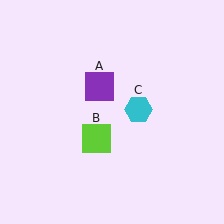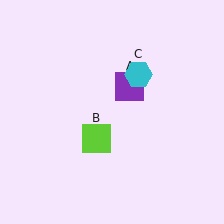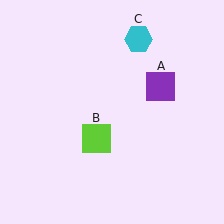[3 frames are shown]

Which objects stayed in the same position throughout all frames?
Lime square (object B) remained stationary.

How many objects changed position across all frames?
2 objects changed position: purple square (object A), cyan hexagon (object C).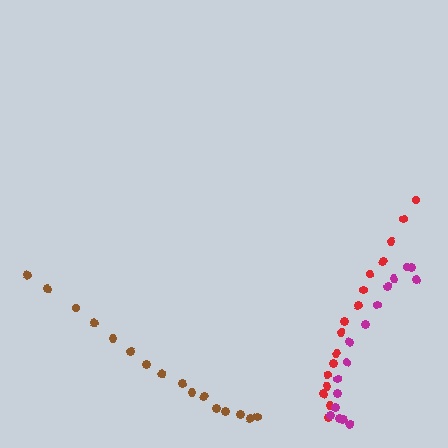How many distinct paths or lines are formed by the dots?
There are 3 distinct paths.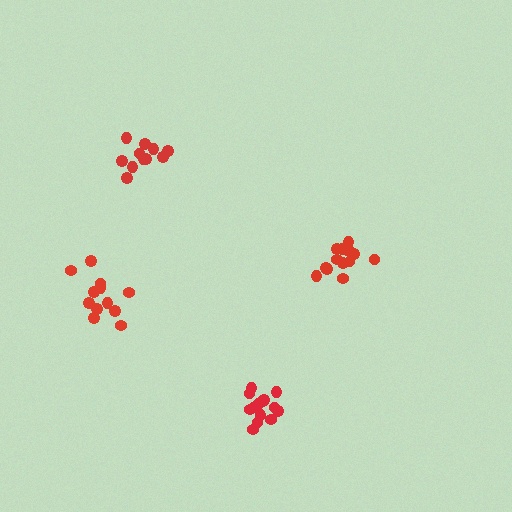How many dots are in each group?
Group 1: 12 dots, Group 2: 14 dots, Group 3: 13 dots, Group 4: 11 dots (50 total).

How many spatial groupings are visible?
There are 4 spatial groupings.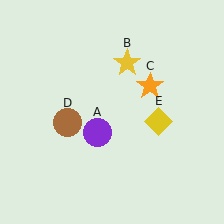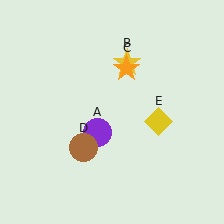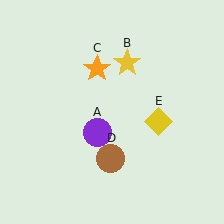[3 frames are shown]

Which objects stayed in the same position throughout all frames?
Purple circle (object A) and yellow star (object B) and yellow diamond (object E) remained stationary.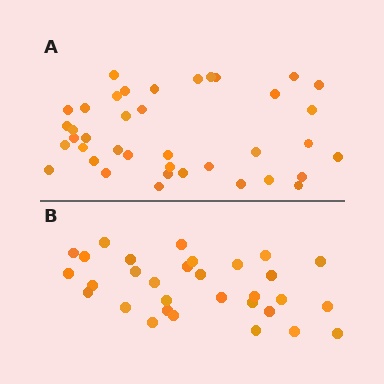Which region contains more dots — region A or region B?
Region A (the top region) has more dots.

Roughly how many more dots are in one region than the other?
Region A has roughly 8 or so more dots than region B.